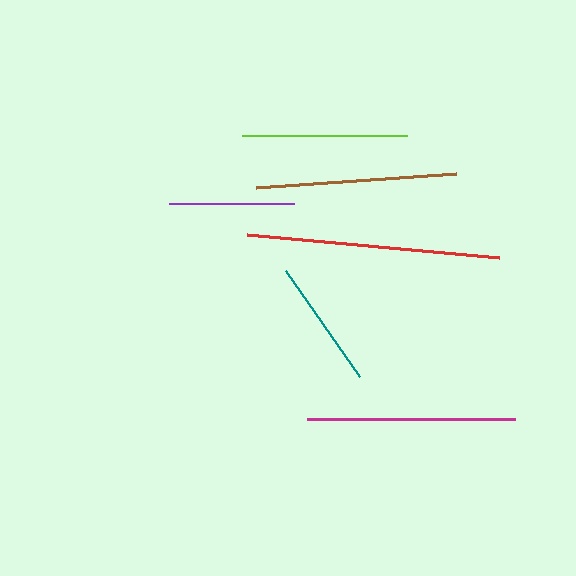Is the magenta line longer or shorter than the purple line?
The magenta line is longer than the purple line.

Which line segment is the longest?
The red line is the longest at approximately 253 pixels.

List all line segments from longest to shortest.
From longest to shortest: red, magenta, brown, lime, teal, purple.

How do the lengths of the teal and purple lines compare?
The teal and purple lines are approximately the same length.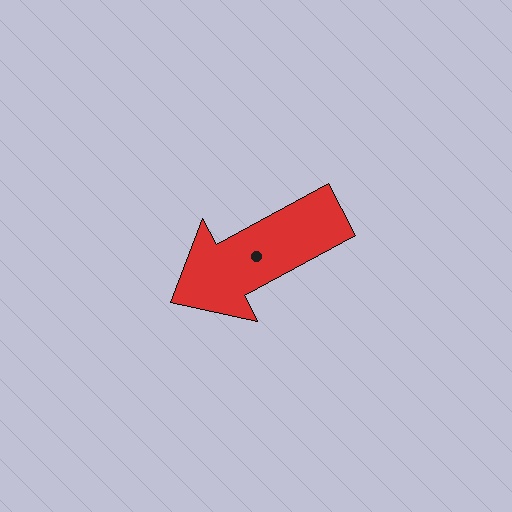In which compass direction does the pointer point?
Southwest.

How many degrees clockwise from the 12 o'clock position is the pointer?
Approximately 242 degrees.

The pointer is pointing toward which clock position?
Roughly 8 o'clock.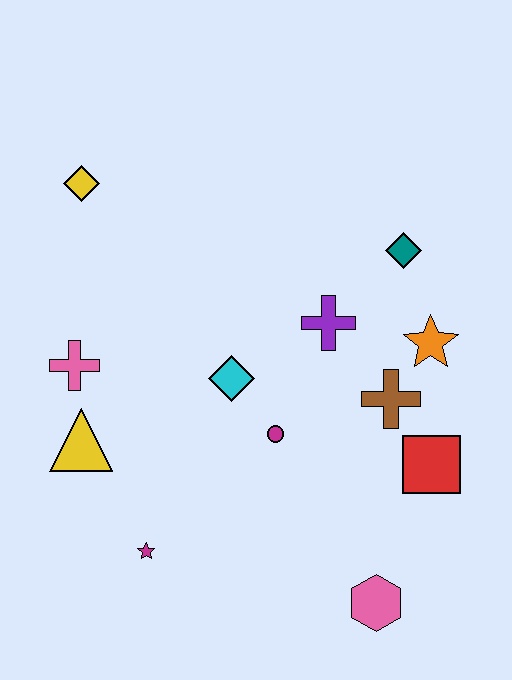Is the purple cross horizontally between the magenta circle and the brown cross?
Yes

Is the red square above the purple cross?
No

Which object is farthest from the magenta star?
The teal diamond is farthest from the magenta star.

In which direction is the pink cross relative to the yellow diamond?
The pink cross is below the yellow diamond.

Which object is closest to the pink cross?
The yellow triangle is closest to the pink cross.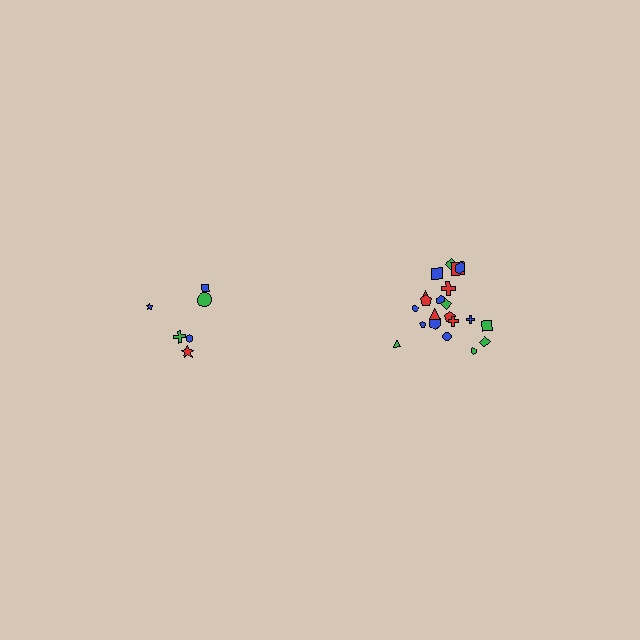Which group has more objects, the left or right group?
The right group.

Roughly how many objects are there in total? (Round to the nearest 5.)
Roughly 30 objects in total.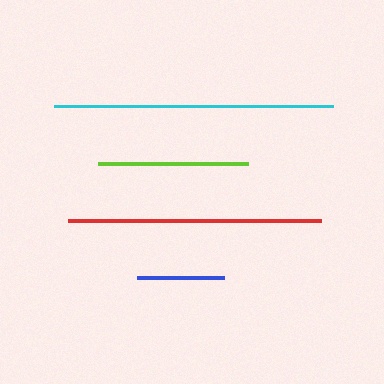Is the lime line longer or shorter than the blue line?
The lime line is longer than the blue line.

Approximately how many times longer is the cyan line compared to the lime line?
The cyan line is approximately 1.9 times the length of the lime line.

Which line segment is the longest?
The cyan line is the longest at approximately 280 pixels.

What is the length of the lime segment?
The lime segment is approximately 150 pixels long.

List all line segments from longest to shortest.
From longest to shortest: cyan, red, lime, blue.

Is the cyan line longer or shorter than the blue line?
The cyan line is longer than the blue line.